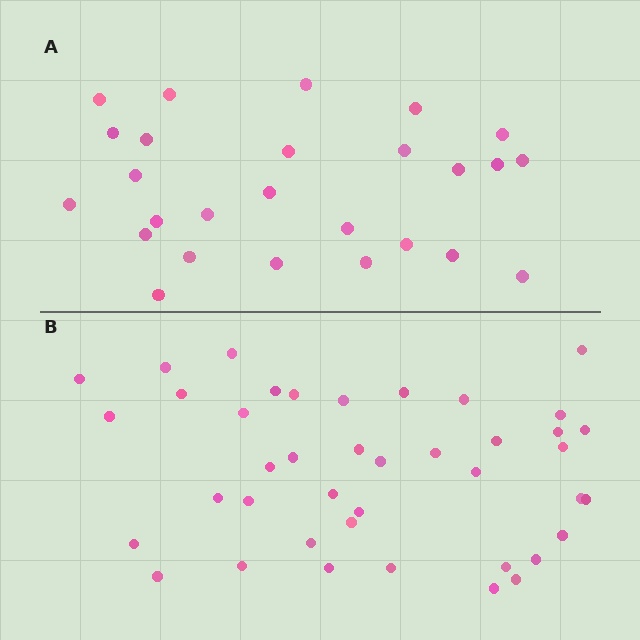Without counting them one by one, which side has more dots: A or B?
Region B (the bottom region) has more dots.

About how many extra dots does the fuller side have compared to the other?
Region B has approximately 15 more dots than region A.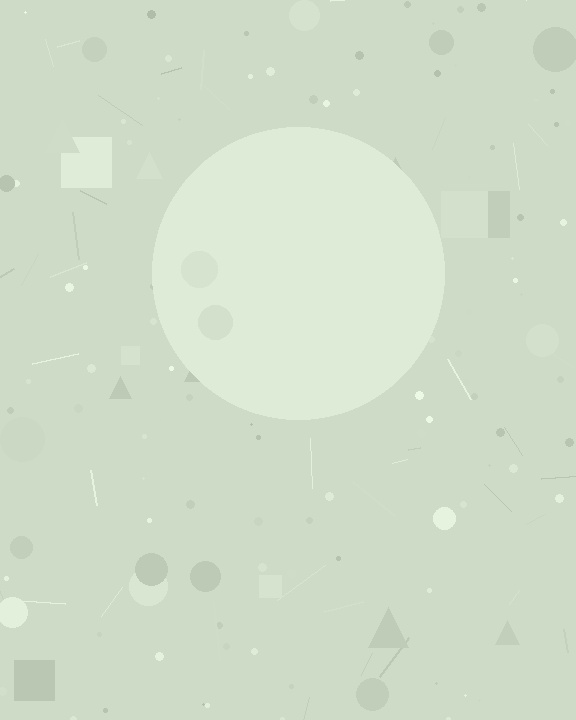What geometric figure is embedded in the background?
A circle is embedded in the background.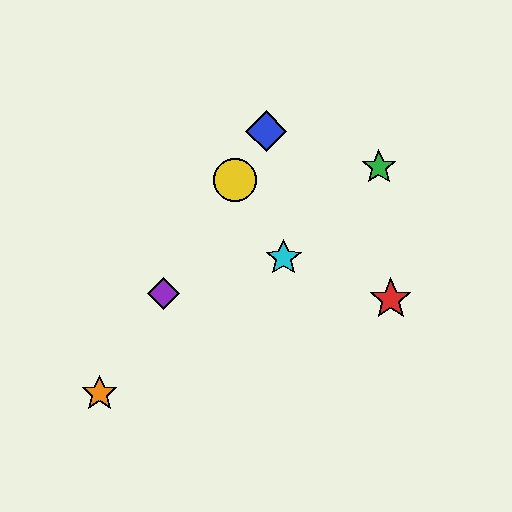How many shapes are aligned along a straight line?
4 shapes (the blue diamond, the yellow circle, the purple diamond, the orange star) are aligned along a straight line.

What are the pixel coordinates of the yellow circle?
The yellow circle is at (235, 180).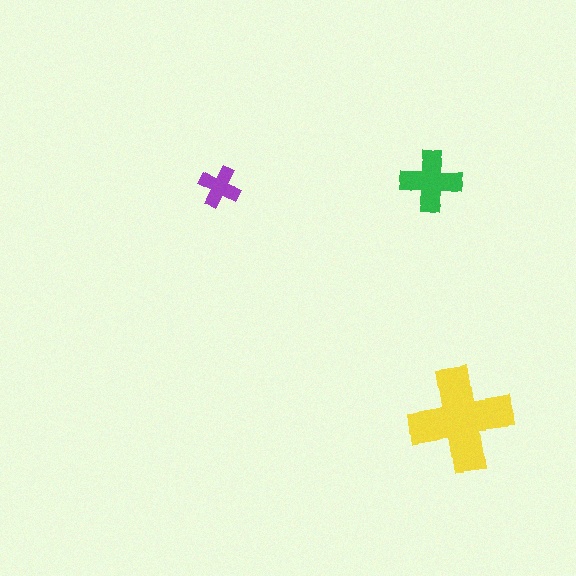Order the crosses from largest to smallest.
the yellow one, the green one, the purple one.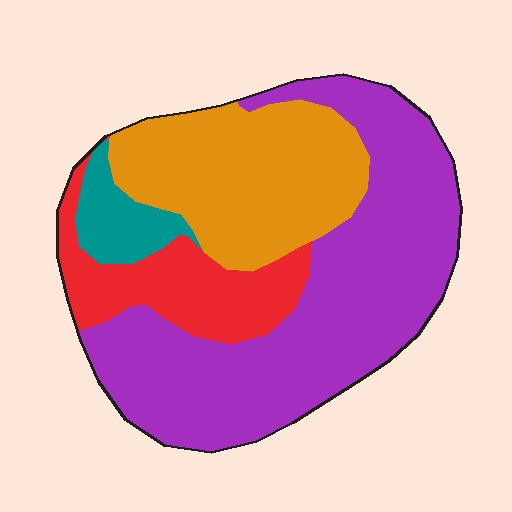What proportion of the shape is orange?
Orange covers 27% of the shape.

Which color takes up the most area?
Purple, at roughly 50%.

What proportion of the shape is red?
Red covers 16% of the shape.